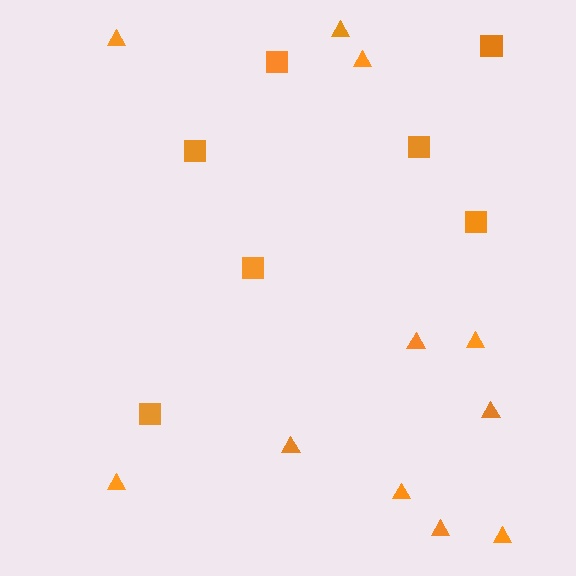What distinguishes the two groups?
There are 2 groups: one group of triangles (11) and one group of squares (7).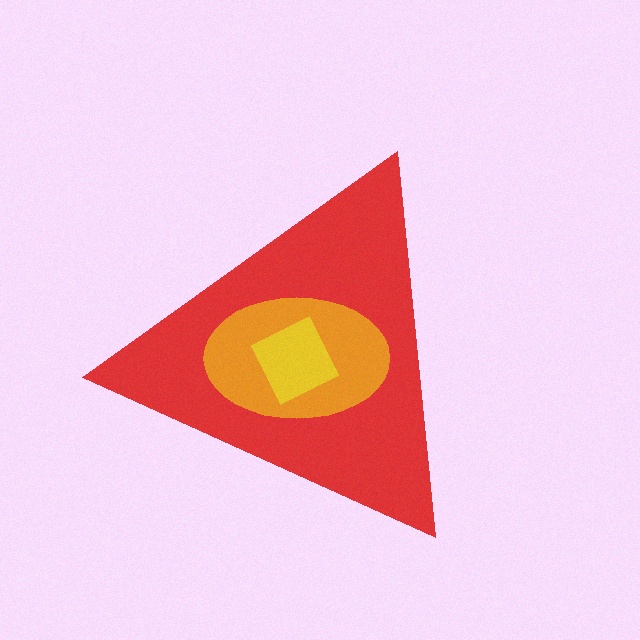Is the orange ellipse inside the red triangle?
Yes.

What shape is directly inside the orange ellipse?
The yellow square.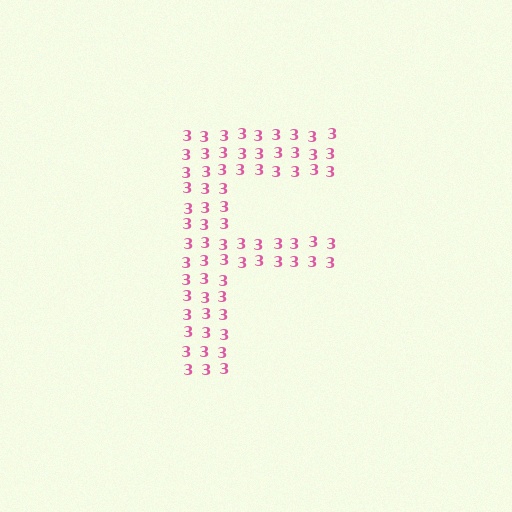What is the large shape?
The large shape is the letter F.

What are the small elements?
The small elements are digit 3's.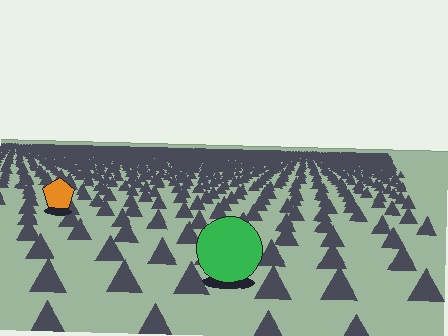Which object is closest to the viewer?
The green circle is closest. The texture marks near it are larger and more spread out.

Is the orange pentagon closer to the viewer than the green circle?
No. The green circle is closer — you can tell from the texture gradient: the ground texture is coarser near it.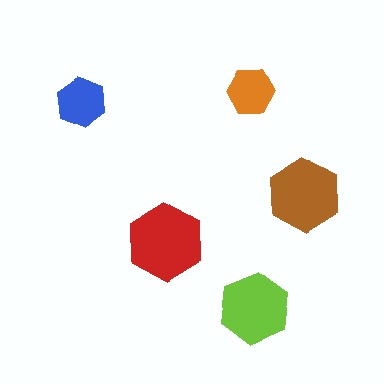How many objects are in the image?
There are 5 objects in the image.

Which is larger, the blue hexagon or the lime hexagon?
The lime one.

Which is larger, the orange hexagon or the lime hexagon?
The lime one.